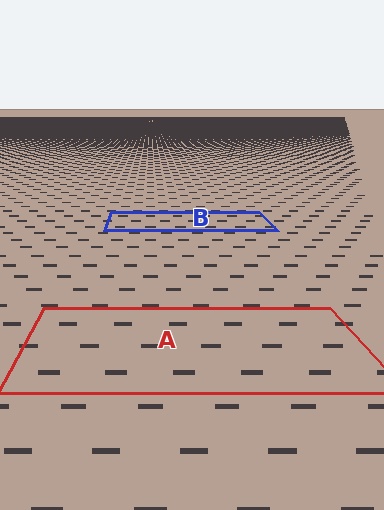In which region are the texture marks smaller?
The texture marks are smaller in region B, because it is farther away.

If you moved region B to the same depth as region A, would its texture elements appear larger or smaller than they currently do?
They would appear larger. At a closer depth, the same texture elements are projected at a bigger on-screen size.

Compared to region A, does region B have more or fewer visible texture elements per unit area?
Region B has more texture elements per unit area — they are packed more densely because it is farther away.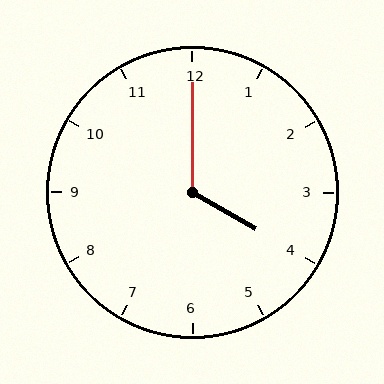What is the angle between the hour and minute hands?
Approximately 120 degrees.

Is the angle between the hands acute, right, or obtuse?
It is obtuse.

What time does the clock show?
4:00.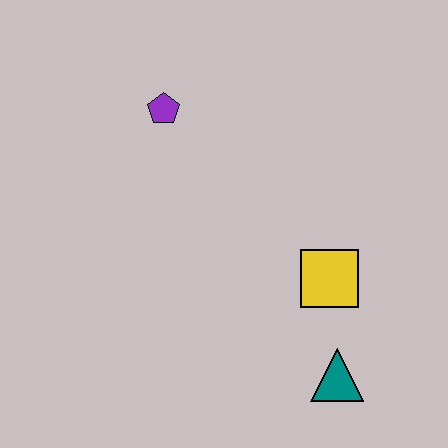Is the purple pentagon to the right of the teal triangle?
No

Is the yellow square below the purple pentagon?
Yes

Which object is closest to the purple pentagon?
The yellow square is closest to the purple pentagon.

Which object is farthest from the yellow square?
The purple pentagon is farthest from the yellow square.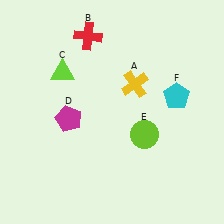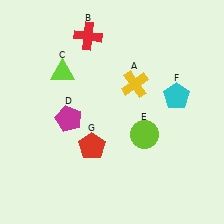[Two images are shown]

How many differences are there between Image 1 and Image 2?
There is 1 difference between the two images.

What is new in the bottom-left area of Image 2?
A red pentagon (G) was added in the bottom-left area of Image 2.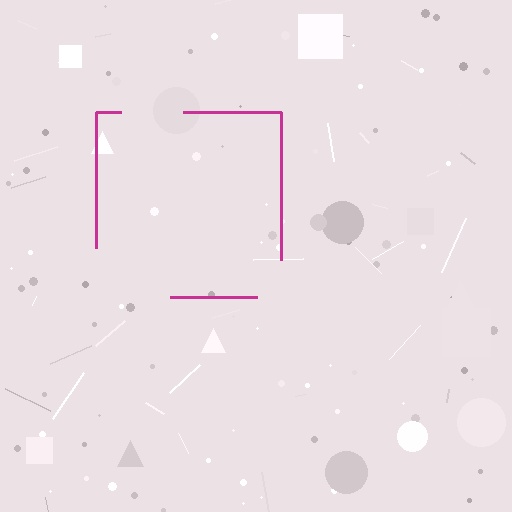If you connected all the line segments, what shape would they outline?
They would outline a square.